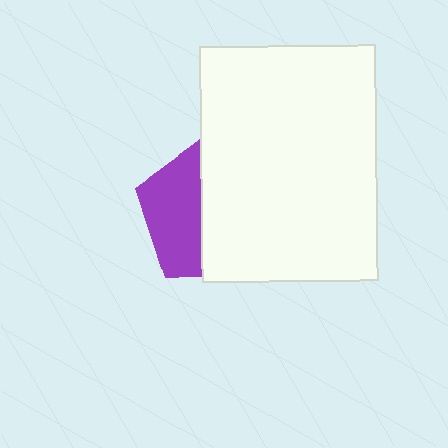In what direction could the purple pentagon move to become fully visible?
The purple pentagon could move left. That would shift it out from behind the white rectangle entirely.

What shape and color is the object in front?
The object in front is a white rectangle.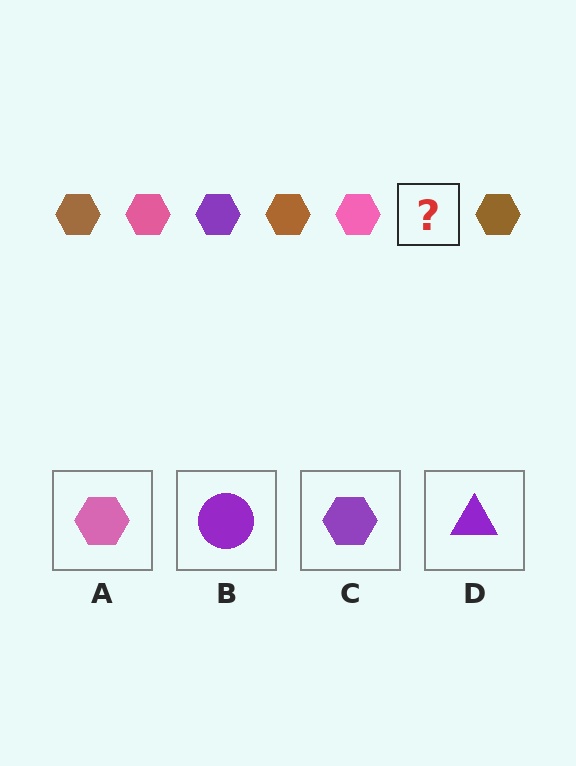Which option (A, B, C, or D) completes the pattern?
C.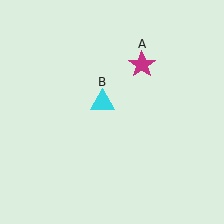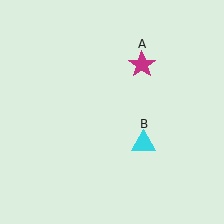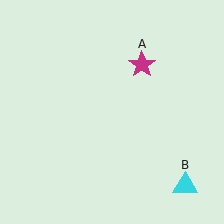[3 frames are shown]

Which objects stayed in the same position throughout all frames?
Magenta star (object A) remained stationary.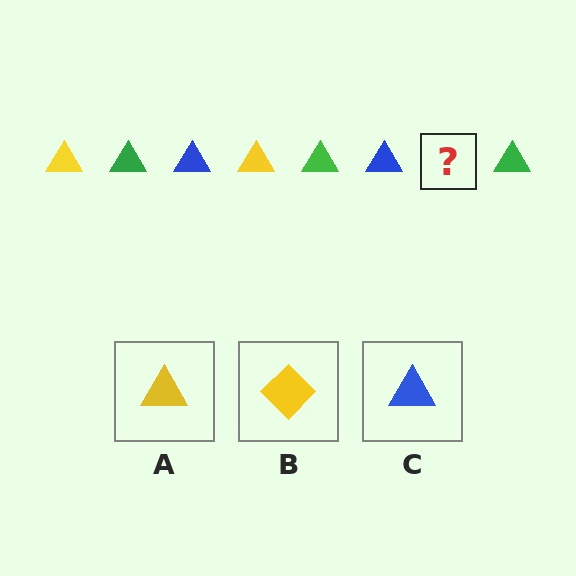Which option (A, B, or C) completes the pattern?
A.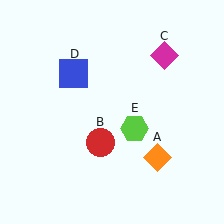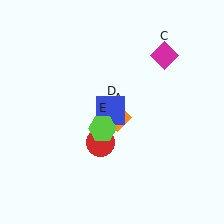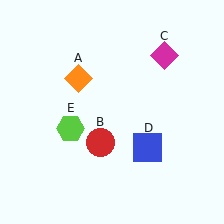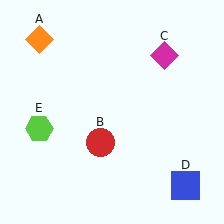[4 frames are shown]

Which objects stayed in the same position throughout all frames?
Red circle (object B) and magenta diamond (object C) remained stationary.